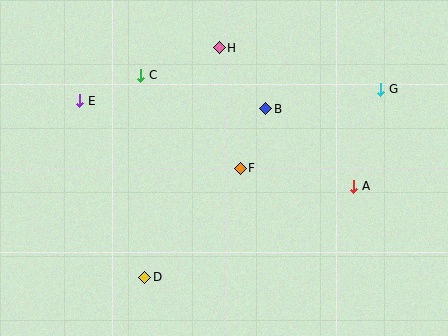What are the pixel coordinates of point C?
Point C is at (141, 75).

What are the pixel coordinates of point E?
Point E is at (80, 101).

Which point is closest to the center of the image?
Point F at (240, 168) is closest to the center.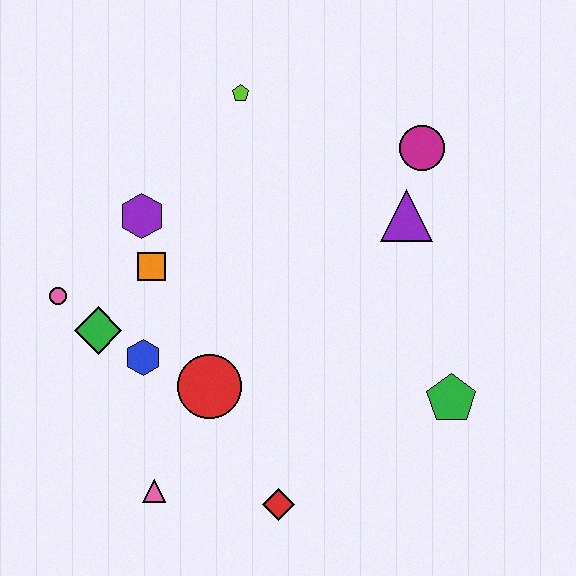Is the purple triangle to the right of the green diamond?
Yes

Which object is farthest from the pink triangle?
The magenta circle is farthest from the pink triangle.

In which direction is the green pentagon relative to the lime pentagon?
The green pentagon is below the lime pentagon.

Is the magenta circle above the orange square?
Yes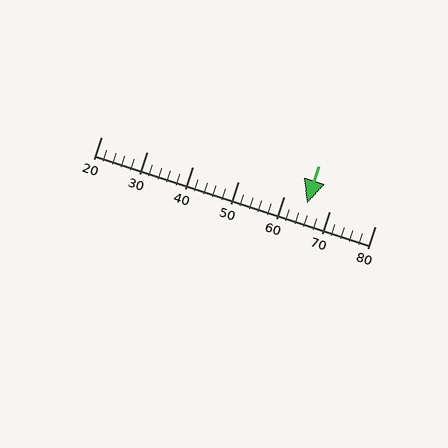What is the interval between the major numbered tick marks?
The major tick marks are spaced 10 units apart.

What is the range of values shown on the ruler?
The ruler shows values from 20 to 80.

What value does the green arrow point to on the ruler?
The green arrow points to approximately 65.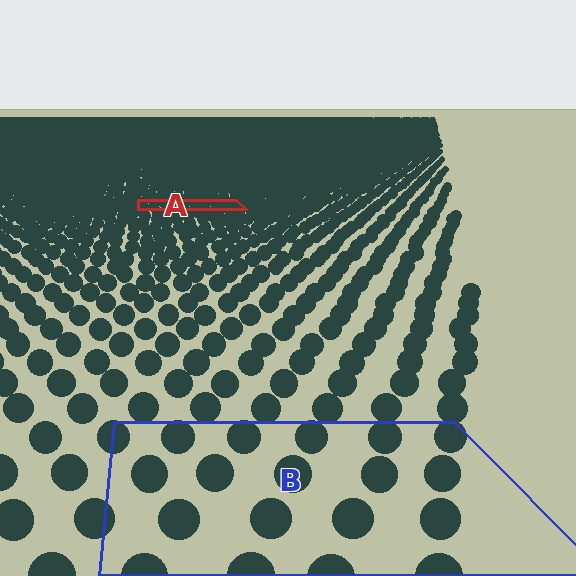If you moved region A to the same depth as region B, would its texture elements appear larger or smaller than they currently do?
They would appear larger. At a closer depth, the same texture elements are projected at a bigger on-screen size.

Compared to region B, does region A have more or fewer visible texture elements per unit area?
Region A has more texture elements per unit area — they are packed more densely because it is farther away.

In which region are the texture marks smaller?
The texture marks are smaller in region A, because it is farther away.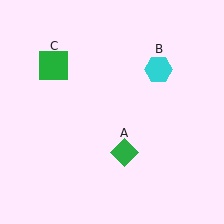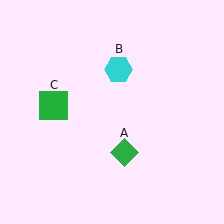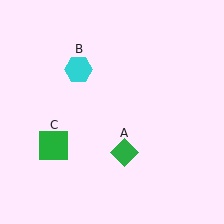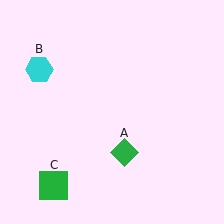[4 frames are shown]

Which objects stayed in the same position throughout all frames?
Green diamond (object A) remained stationary.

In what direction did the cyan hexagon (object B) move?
The cyan hexagon (object B) moved left.